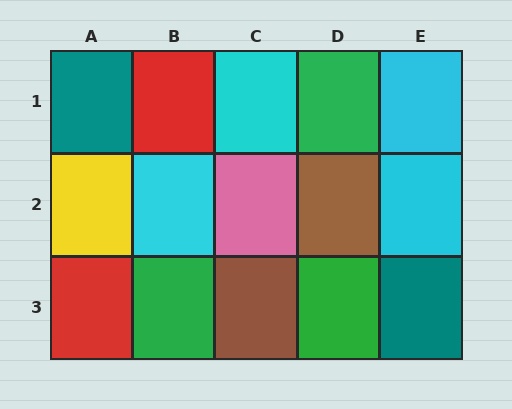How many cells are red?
2 cells are red.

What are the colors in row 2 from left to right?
Yellow, cyan, pink, brown, cyan.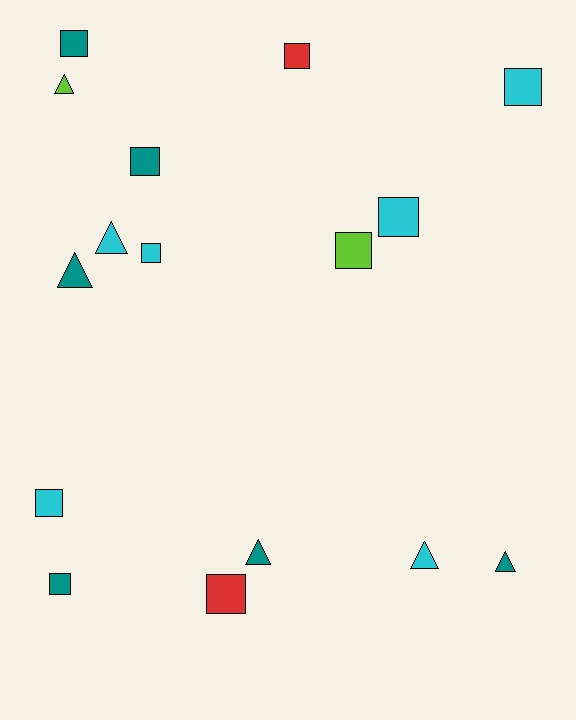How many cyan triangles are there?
There are 2 cyan triangles.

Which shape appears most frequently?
Square, with 10 objects.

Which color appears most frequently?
Teal, with 6 objects.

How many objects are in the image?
There are 16 objects.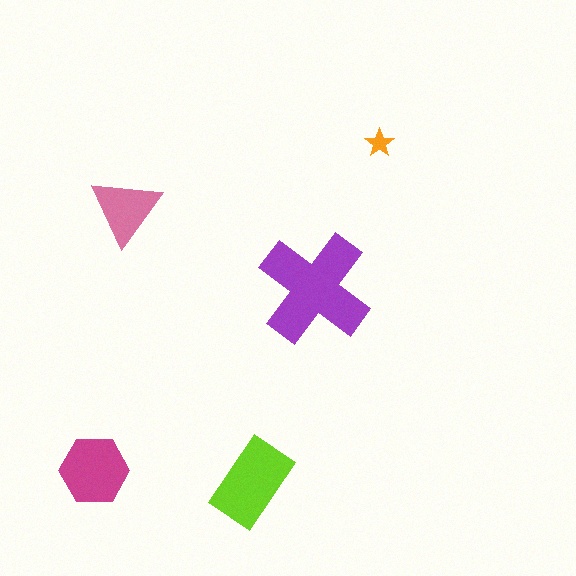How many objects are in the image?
There are 5 objects in the image.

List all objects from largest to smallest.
The purple cross, the lime rectangle, the magenta hexagon, the pink triangle, the orange star.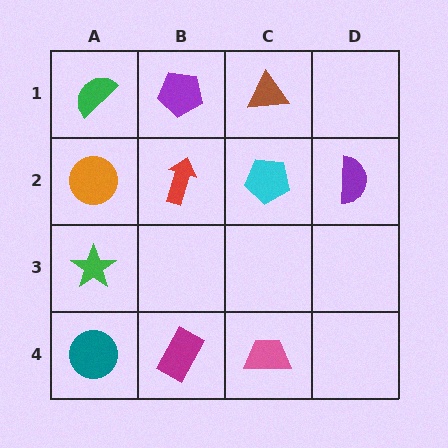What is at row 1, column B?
A purple pentagon.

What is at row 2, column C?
A cyan pentagon.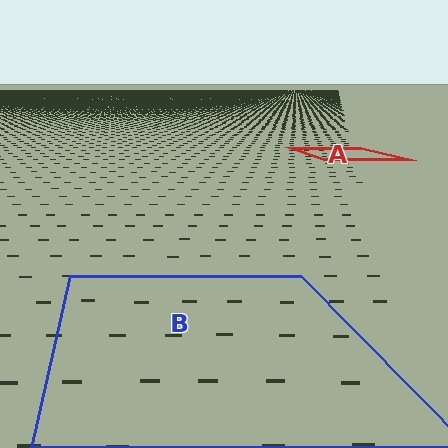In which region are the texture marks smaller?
The texture marks are smaller in region A, because it is farther away.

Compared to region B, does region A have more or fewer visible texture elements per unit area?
Region A has more texture elements per unit area — they are packed more densely because it is farther away.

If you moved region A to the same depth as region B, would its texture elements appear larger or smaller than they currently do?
They would appear larger. At a closer depth, the same texture elements are projected at a bigger on-screen size.